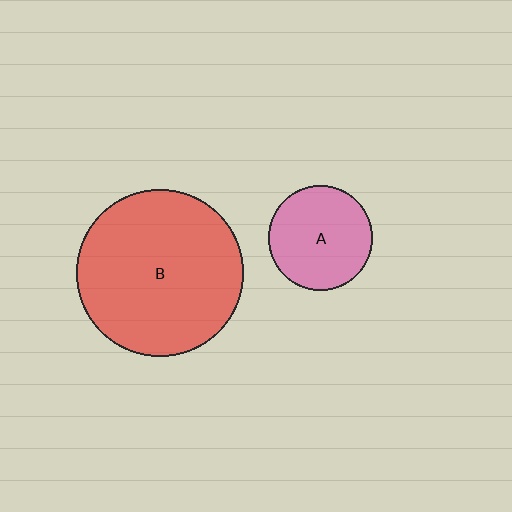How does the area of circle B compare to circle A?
Approximately 2.6 times.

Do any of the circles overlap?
No, none of the circles overlap.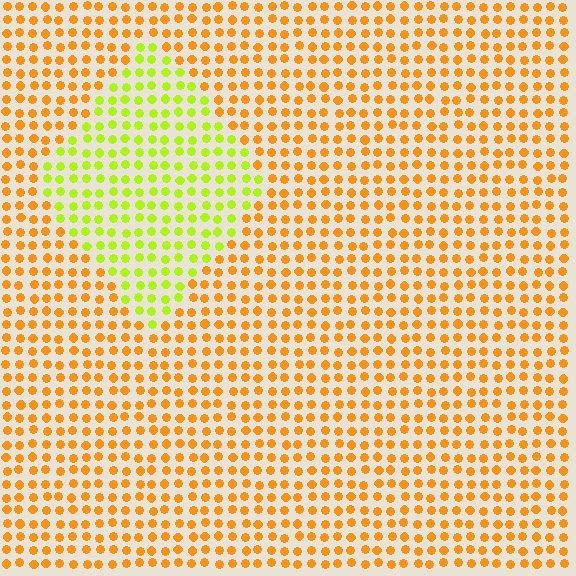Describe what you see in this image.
The image is filled with small orange elements in a uniform arrangement. A diamond-shaped region is visible where the elements are tinted to a slightly different hue, forming a subtle color boundary.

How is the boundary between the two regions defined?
The boundary is defined purely by a slight shift in hue (about 47 degrees). Spacing, size, and orientation are identical on both sides.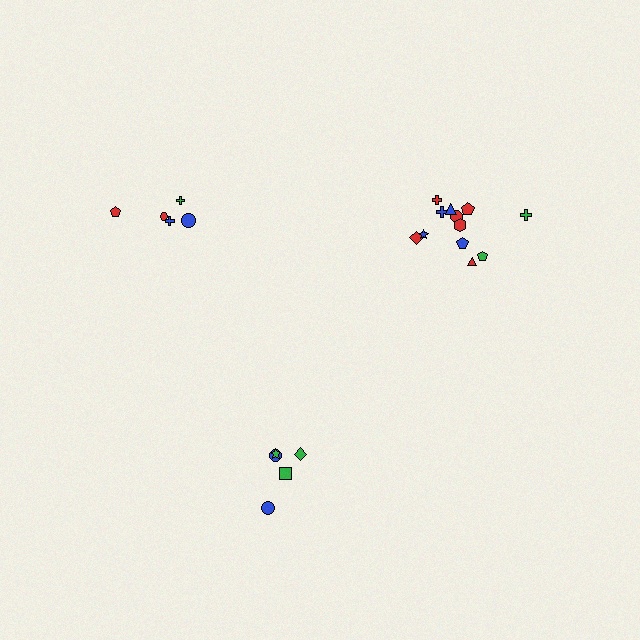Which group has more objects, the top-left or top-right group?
The top-right group.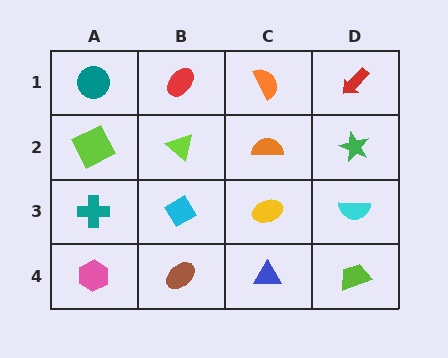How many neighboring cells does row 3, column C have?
4.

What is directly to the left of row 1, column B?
A teal circle.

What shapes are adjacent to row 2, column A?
A teal circle (row 1, column A), a teal cross (row 3, column A), a lime triangle (row 2, column B).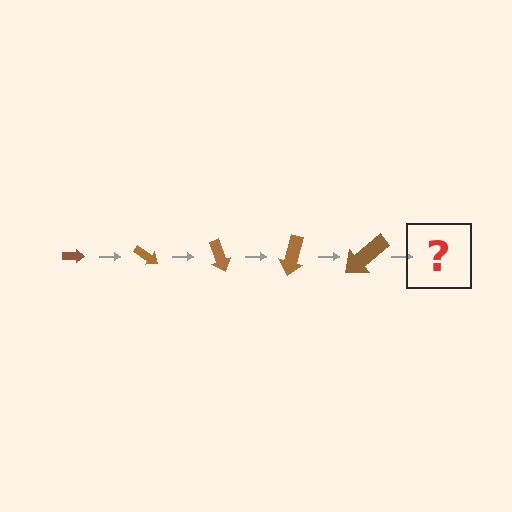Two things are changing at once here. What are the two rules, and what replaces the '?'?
The two rules are that the arrow grows larger each step and it rotates 35 degrees each step. The '?' should be an arrow, larger than the previous one and rotated 175 degrees from the start.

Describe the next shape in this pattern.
It should be an arrow, larger than the previous one and rotated 175 degrees from the start.